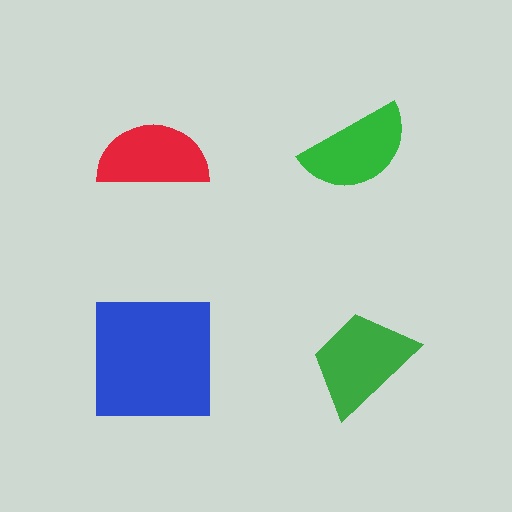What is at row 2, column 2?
A green trapezoid.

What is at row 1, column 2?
A green semicircle.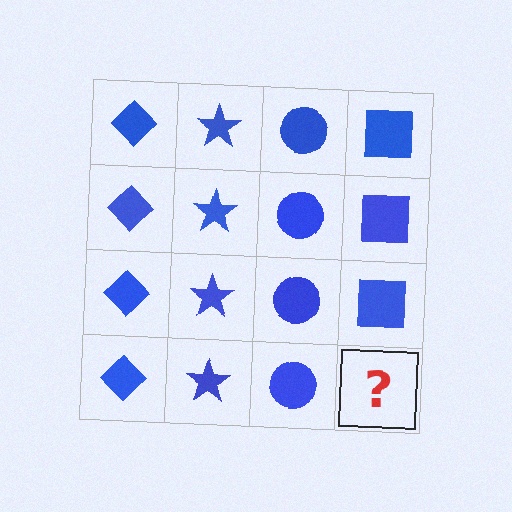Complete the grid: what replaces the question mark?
The question mark should be replaced with a blue square.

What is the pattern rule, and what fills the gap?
The rule is that each column has a consistent shape. The gap should be filled with a blue square.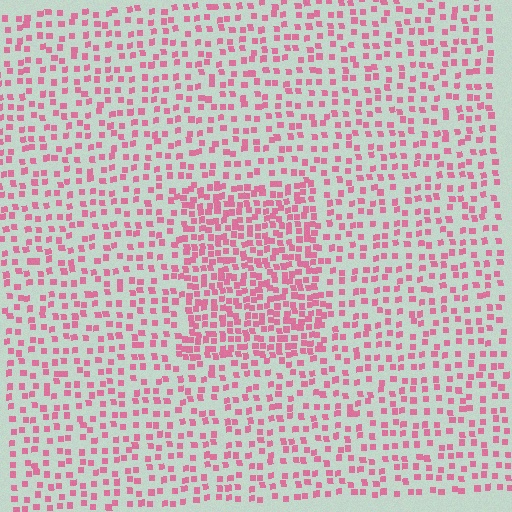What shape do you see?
I see a rectangle.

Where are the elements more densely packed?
The elements are more densely packed inside the rectangle boundary.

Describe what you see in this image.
The image contains small pink elements arranged at two different densities. A rectangle-shaped region is visible where the elements are more densely packed than the surrounding area.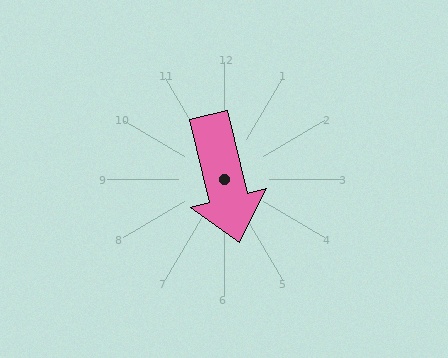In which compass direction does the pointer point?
South.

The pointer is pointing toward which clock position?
Roughly 6 o'clock.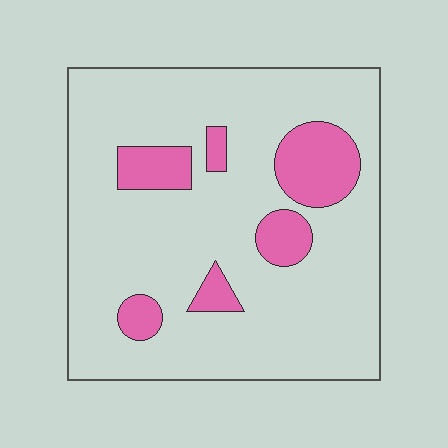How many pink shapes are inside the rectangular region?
6.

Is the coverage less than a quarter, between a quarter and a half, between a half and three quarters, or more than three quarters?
Less than a quarter.